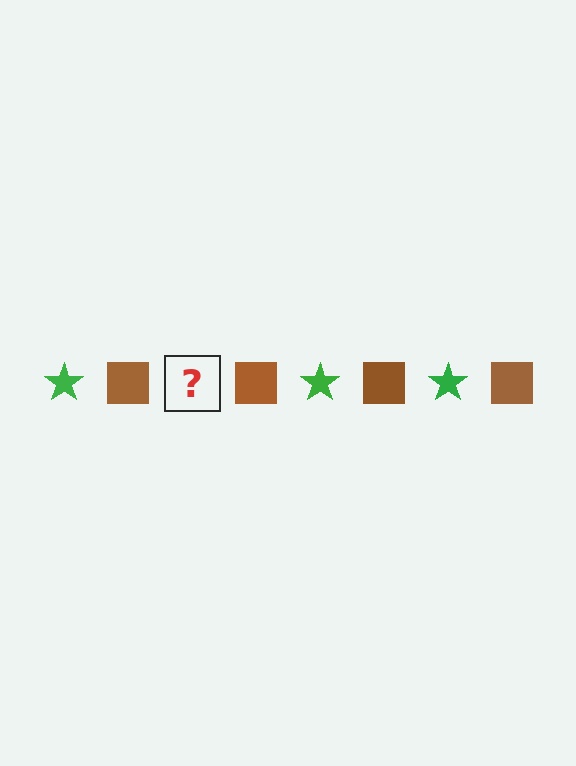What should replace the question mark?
The question mark should be replaced with a green star.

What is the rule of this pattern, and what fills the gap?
The rule is that the pattern alternates between green star and brown square. The gap should be filled with a green star.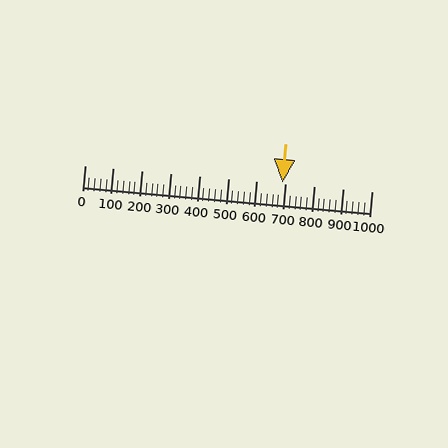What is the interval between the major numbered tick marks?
The major tick marks are spaced 100 units apart.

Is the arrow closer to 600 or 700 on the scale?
The arrow is closer to 700.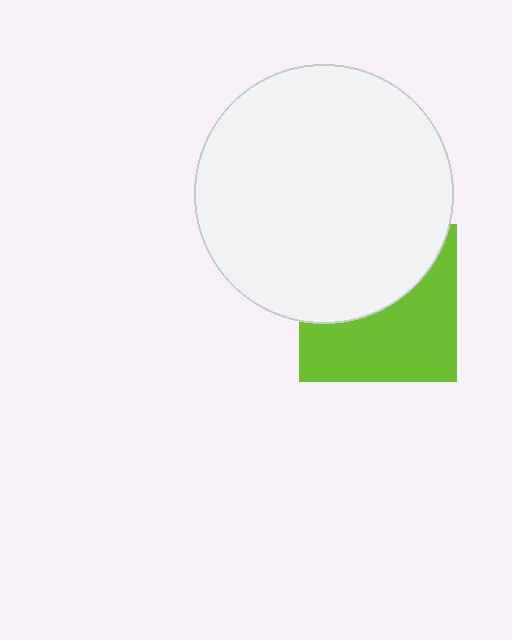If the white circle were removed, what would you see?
You would see the complete lime square.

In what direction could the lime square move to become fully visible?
The lime square could move down. That would shift it out from behind the white circle entirely.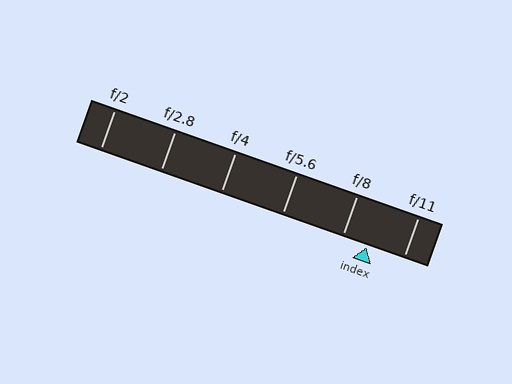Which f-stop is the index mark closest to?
The index mark is closest to f/8.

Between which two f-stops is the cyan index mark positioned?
The index mark is between f/8 and f/11.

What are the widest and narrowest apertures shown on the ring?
The widest aperture shown is f/2 and the narrowest is f/11.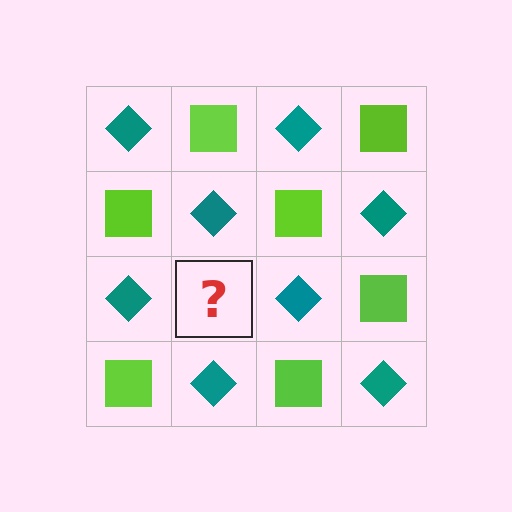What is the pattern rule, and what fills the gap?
The rule is that it alternates teal diamond and lime square in a checkerboard pattern. The gap should be filled with a lime square.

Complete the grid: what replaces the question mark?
The question mark should be replaced with a lime square.